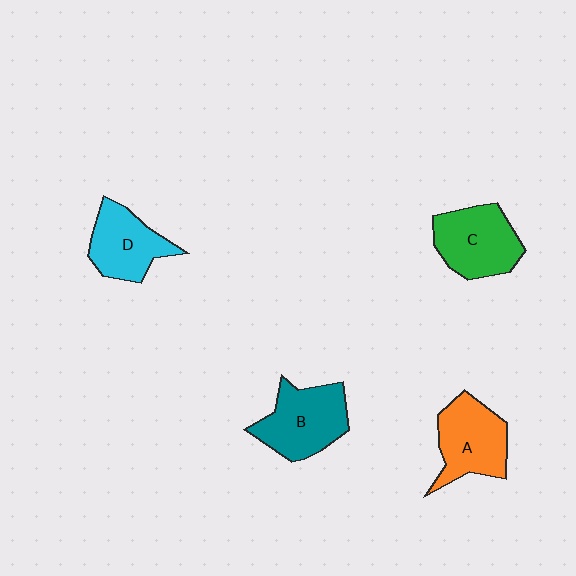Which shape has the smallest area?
Shape D (cyan).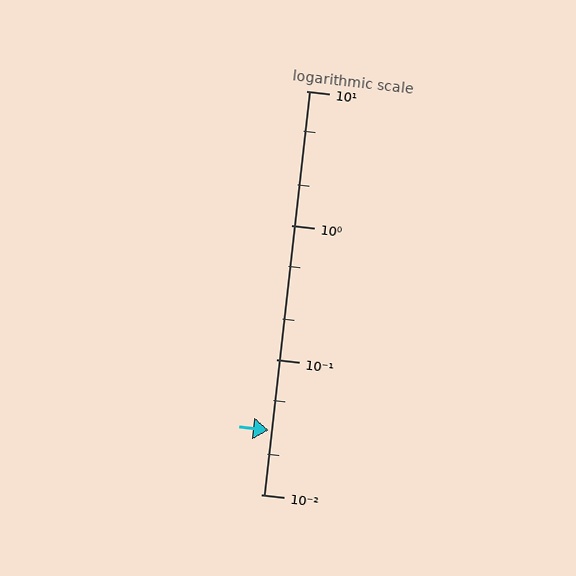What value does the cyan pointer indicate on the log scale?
The pointer indicates approximately 0.03.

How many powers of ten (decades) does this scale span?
The scale spans 3 decades, from 0.01 to 10.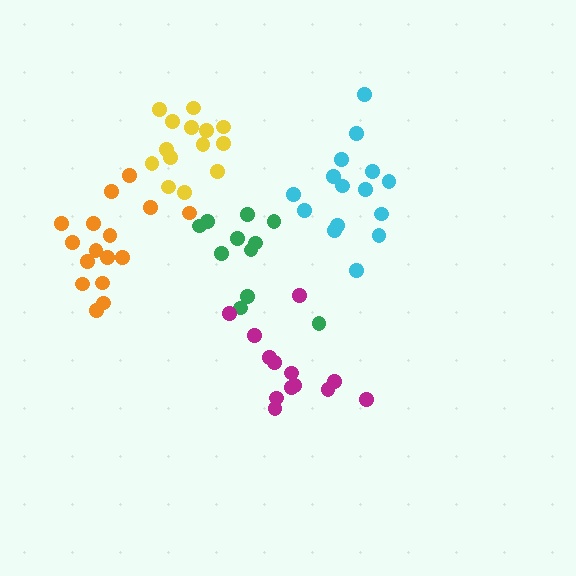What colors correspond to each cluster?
The clusters are colored: green, magenta, yellow, cyan, orange.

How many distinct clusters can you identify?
There are 5 distinct clusters.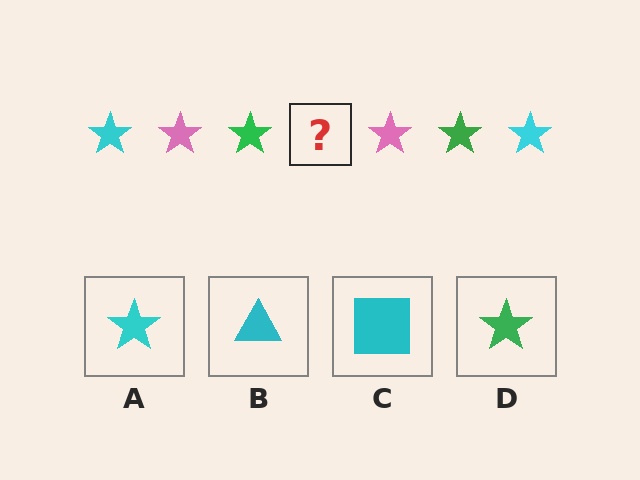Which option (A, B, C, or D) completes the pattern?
A.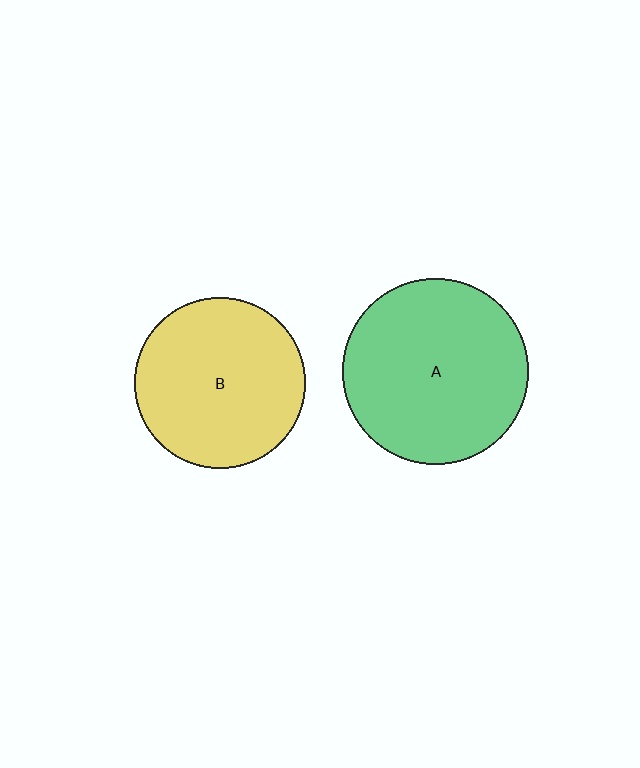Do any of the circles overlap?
No, none of the circles overlap.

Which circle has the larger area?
Circle A (green).